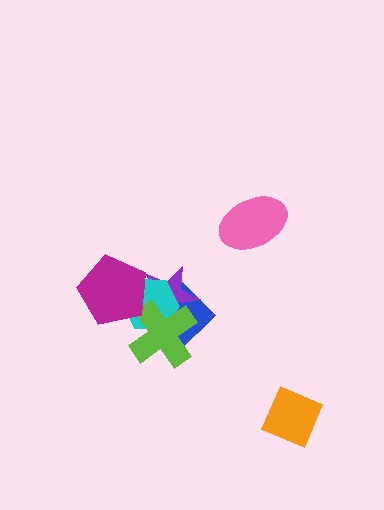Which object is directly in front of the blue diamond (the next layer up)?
The purple star is directly in front of the blue diamond.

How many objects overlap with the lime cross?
3 objects overlap with the lime cross.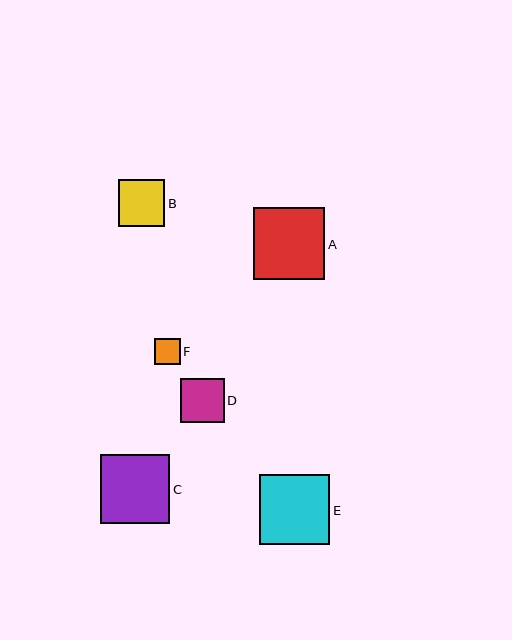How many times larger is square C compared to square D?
Square C is approximately 1.6 times the size of square D.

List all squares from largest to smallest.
From largest to smallest: A, E, C, B, D, F.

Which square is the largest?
Square A is the largest with a size of approximately 72 pixels.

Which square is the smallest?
Square F is the smallest with a size of approximately 26 pixels.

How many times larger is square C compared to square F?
Square C is approximately 2.7 times the size of square F.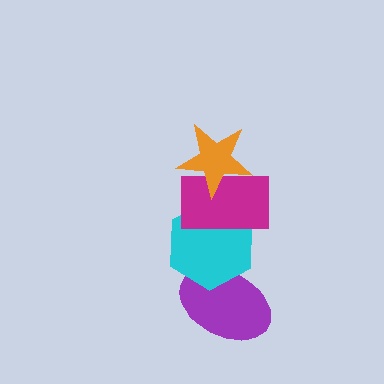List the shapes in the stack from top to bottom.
From top to bottom: the orange star, the magenta rectangle, the cyan hexagon, the purple ellipse.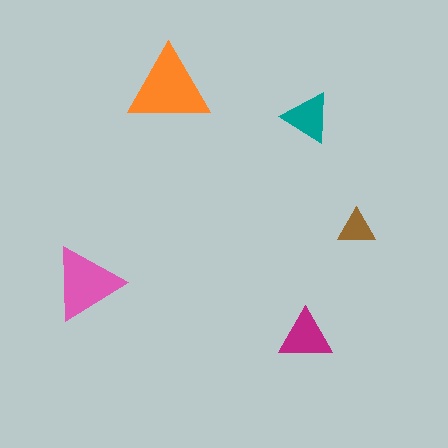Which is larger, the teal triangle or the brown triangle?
The teal one.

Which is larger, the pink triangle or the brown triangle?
The pink one.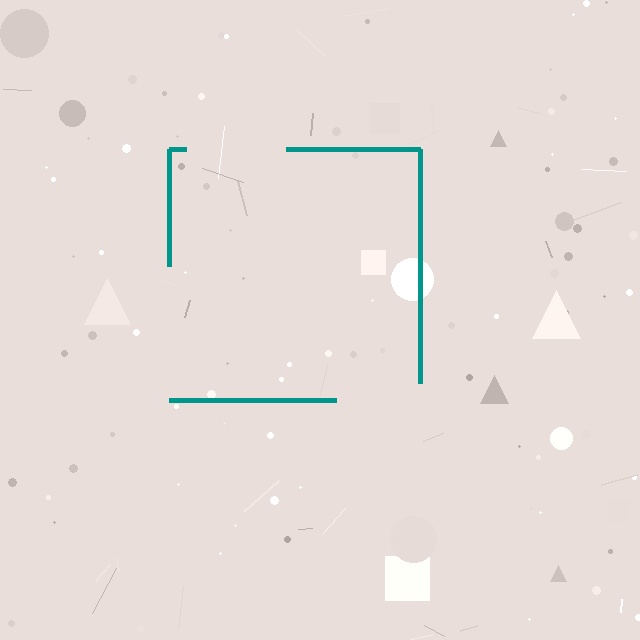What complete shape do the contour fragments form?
The contour fragments form a square.